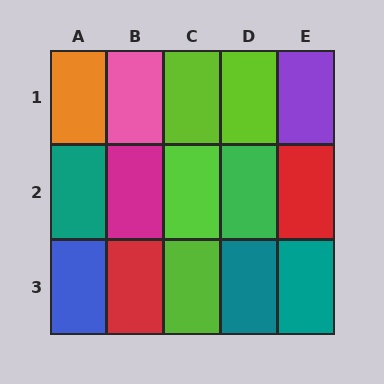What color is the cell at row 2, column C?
Lime.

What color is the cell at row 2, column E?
Red.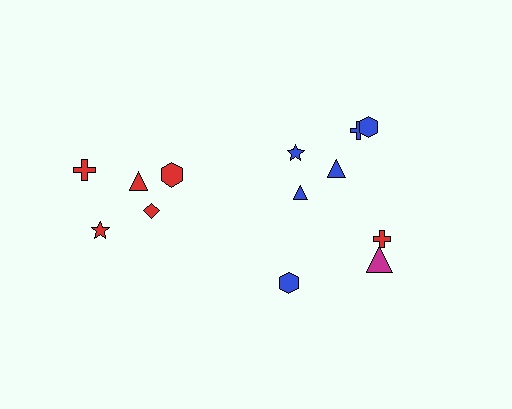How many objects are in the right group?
There are 8 objects.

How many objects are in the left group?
There are 5 objects.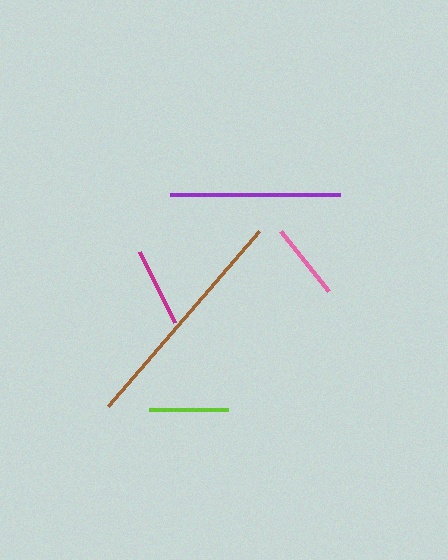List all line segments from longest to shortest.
From longest to shortest: brown, purple, magenta, lime, pink.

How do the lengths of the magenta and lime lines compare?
The magenta and lime lines are approximately the same length.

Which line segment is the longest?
The brown line is the longest at approximately 232 pixels.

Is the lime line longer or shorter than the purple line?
The purple line is longer than the lime line.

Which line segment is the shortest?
The pink line is the shortest at approximately 77 pixels.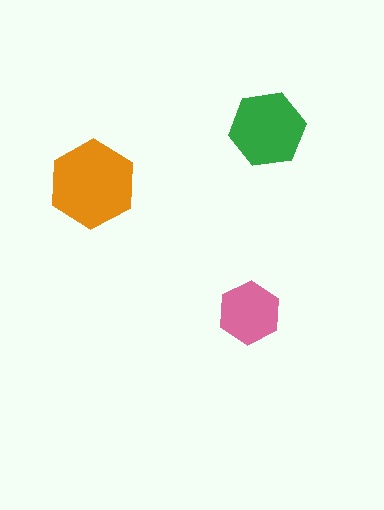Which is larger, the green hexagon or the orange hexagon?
The orange one.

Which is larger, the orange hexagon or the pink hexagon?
The orange one.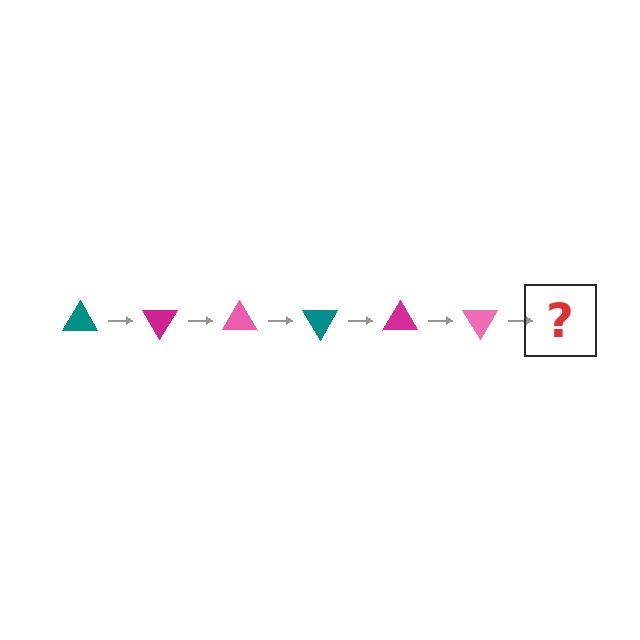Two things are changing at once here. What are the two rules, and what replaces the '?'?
The two rules are that it rotates 60 degrees each step and the color cycles through teal, magenta, and pink. The '?' should be a teal triangle, rotated 360 degrees from the start.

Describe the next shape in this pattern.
It should be a teal triangle, rotated 360 degrees from the start.